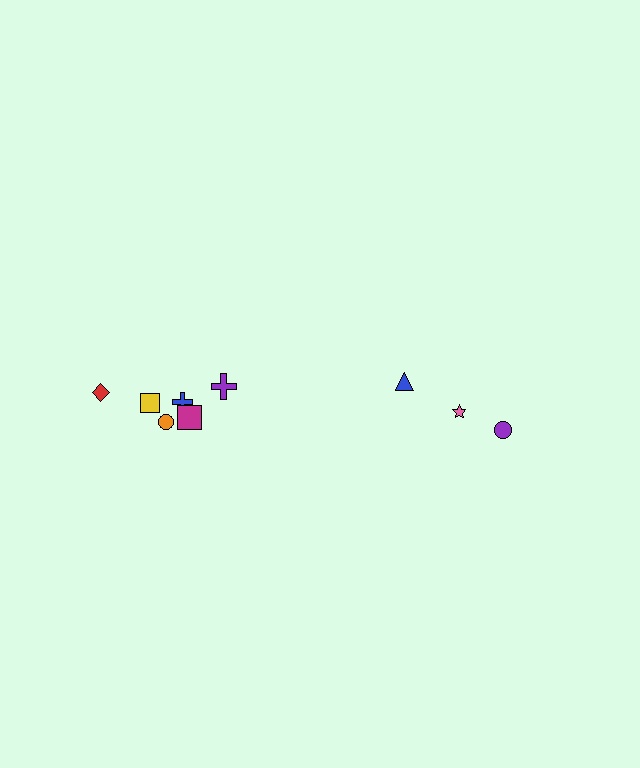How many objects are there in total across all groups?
There are 9 objects.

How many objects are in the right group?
There are 3 objects.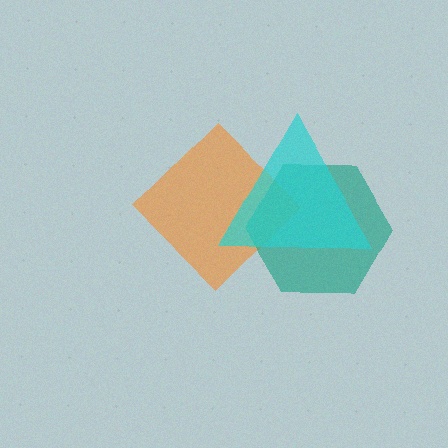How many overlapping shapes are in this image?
There are 3 overlapping shapes in the image.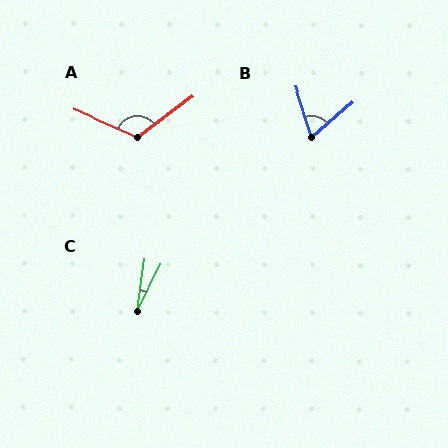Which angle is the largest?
A, at approximately 120 degrees.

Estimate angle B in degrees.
Approximately 67 degrees.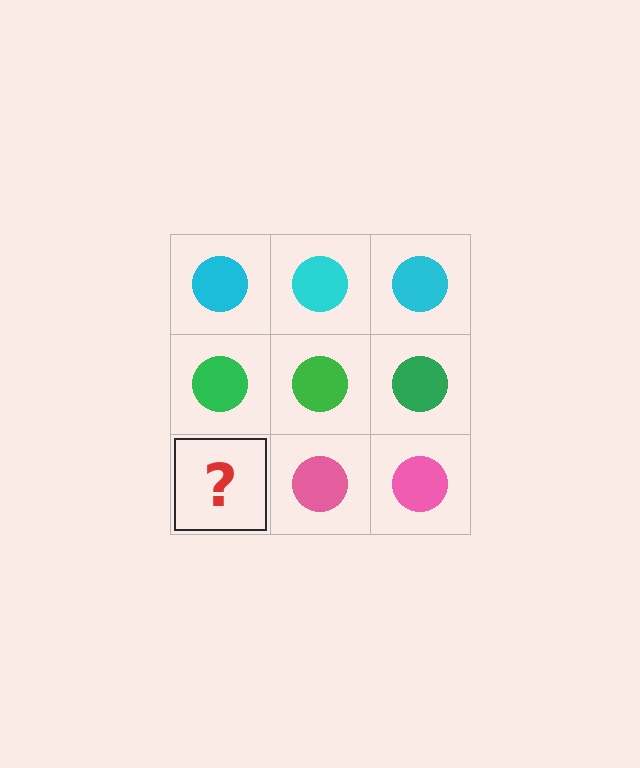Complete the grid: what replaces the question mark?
The question mark should be replaced with a pink circle.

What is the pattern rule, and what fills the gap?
The rule is that each row has a consistent color. The gap should be filled with a pink circle.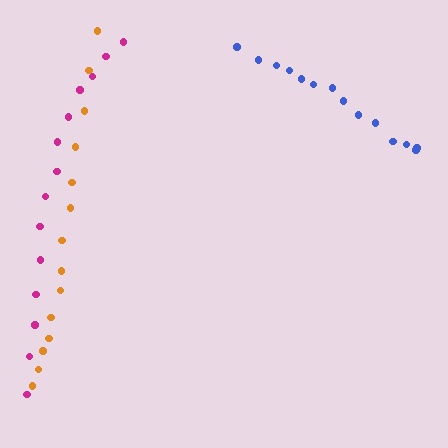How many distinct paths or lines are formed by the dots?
There are 3 distinct paths.